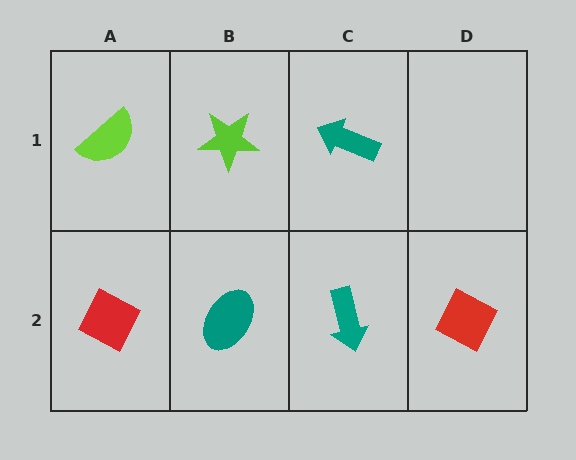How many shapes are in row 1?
3 shapes.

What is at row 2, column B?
A teal ellipse.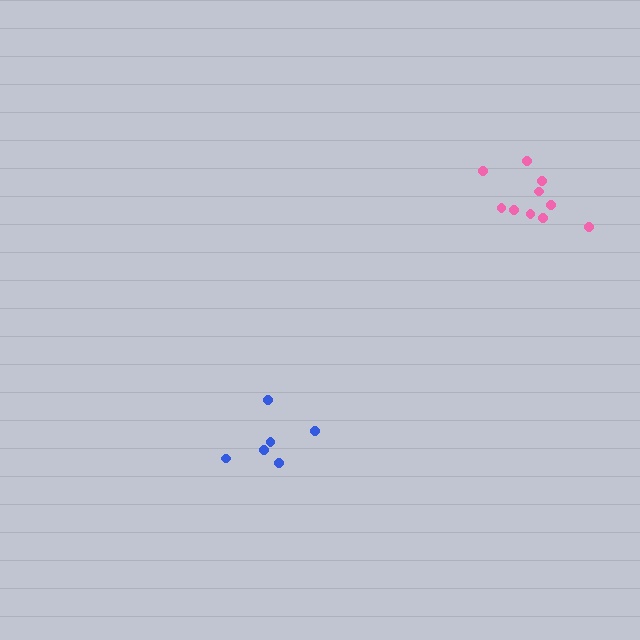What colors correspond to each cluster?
The clusters are colored: blue, pink.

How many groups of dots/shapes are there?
There are 2 groups.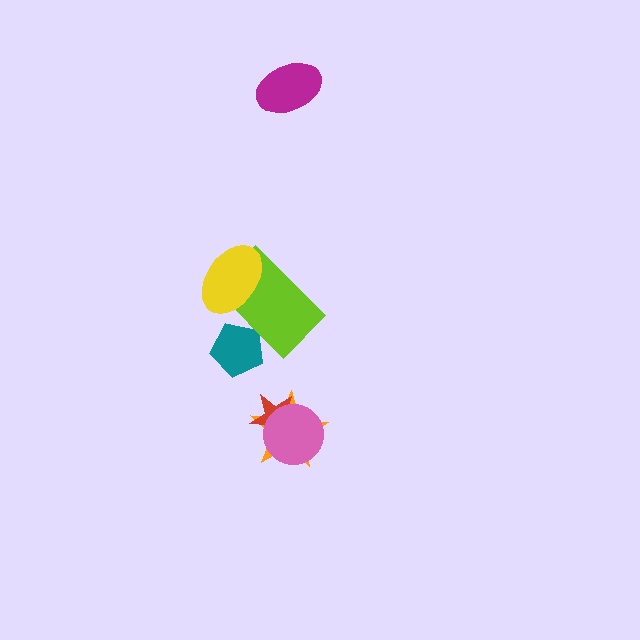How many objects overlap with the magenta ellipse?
0 objects overlap with the magenta ellipse.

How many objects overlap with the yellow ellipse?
1 object overlaps with the yellow ellipse.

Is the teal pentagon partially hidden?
Yes, it is partially covered by another shape.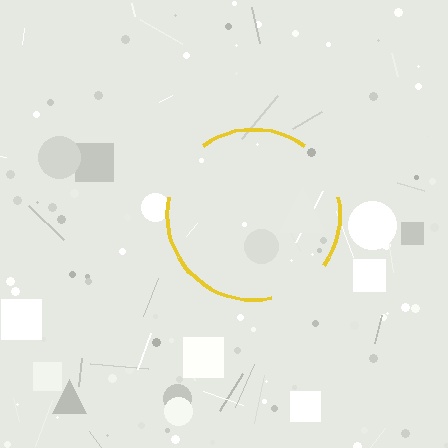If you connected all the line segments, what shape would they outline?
They would outline a circle.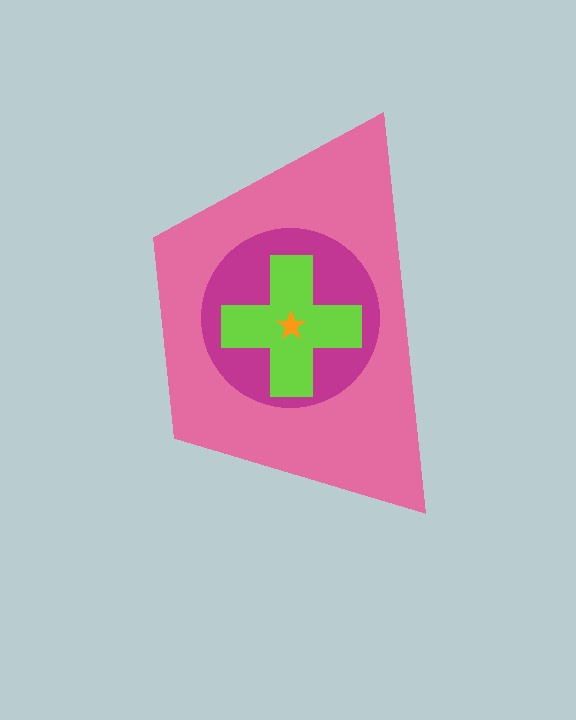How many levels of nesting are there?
4.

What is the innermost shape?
The orange star.